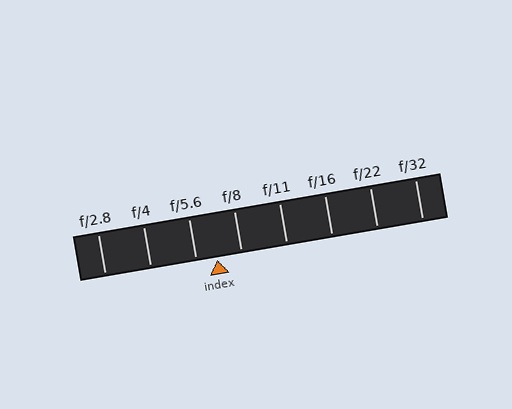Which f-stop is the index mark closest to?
The index mark is closest to f/5.6.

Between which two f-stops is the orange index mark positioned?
The index mark is between f/5.6 and f/8.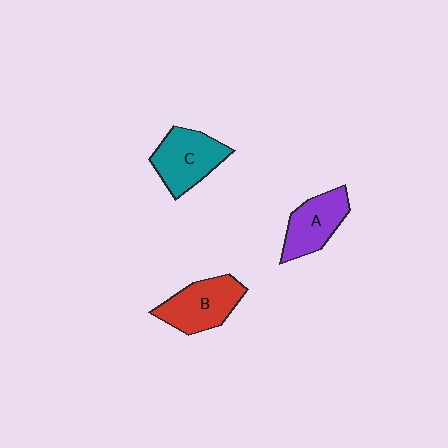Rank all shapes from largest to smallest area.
From largest to smallest: C (teal), B (red), A (purple).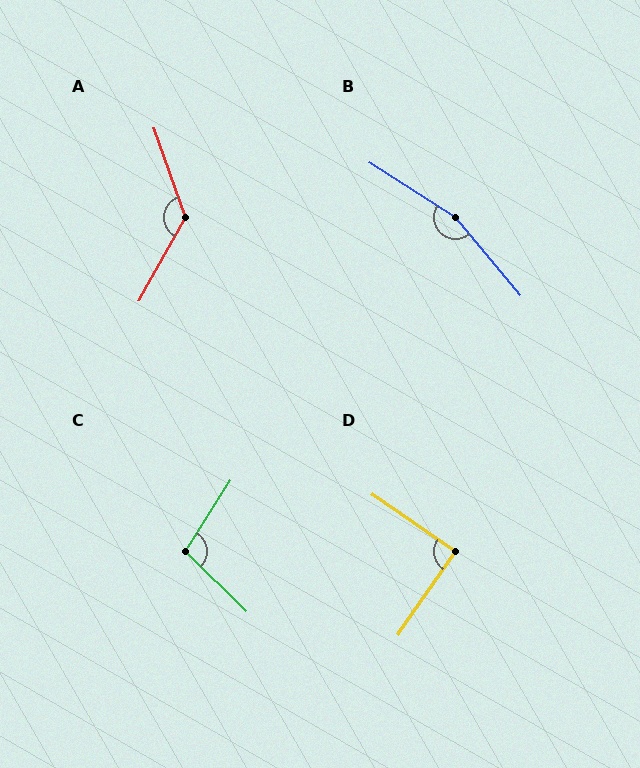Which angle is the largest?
B, at approximately 162 degrees.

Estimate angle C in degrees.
Approximately 102 degrees.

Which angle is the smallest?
D, at approximately 90 degrees.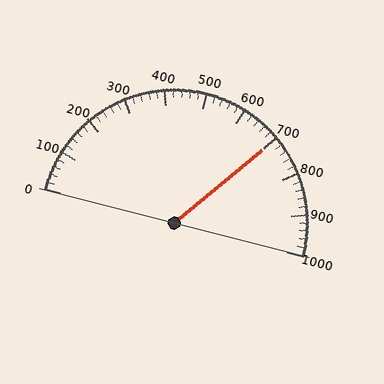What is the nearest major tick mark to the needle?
The nearest major tick mark is 700.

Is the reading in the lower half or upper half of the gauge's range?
The reading is in the upper half of the range (0 to 1000).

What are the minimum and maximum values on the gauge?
The gauge ranges from 0 to 1000.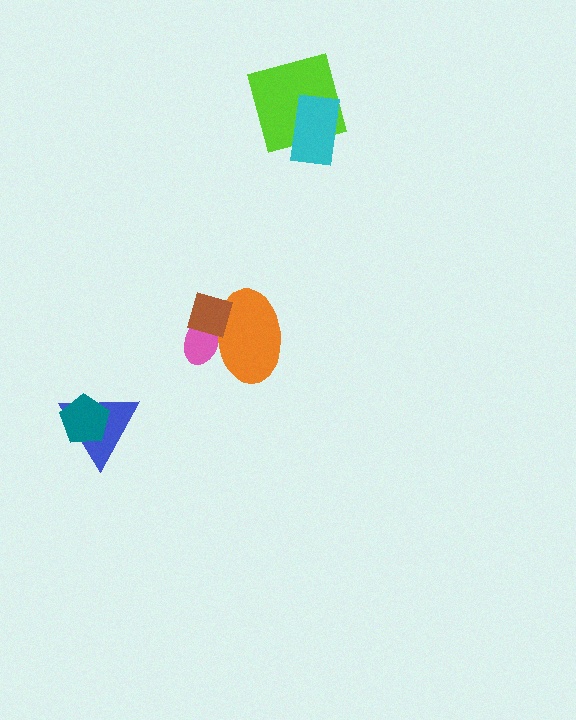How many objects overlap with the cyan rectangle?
1 object overlaps with the cyan rectangle.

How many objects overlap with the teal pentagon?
1 object overlaps with the teal pentagon.